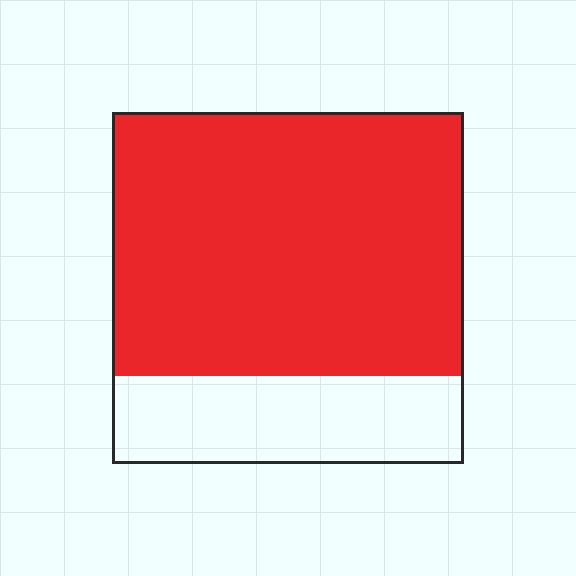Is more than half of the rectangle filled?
Yes.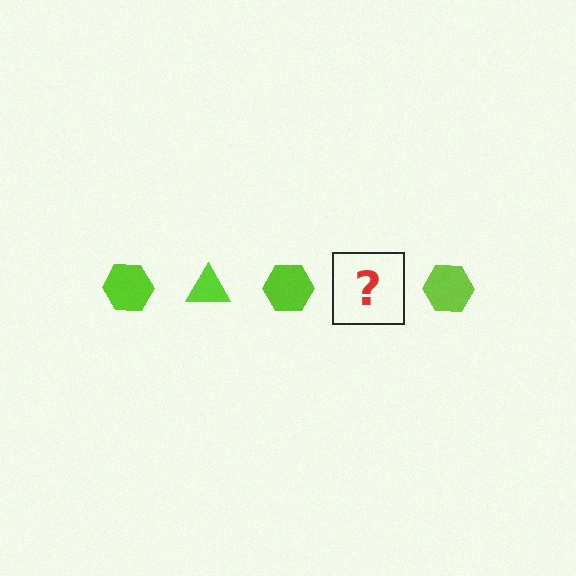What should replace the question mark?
The question mark should be replaced with a lime triangle.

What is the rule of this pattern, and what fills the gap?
The rule is that the pattern cycles through hexagon, triangle shapes in lime. The gap should be filled with a lime triangle.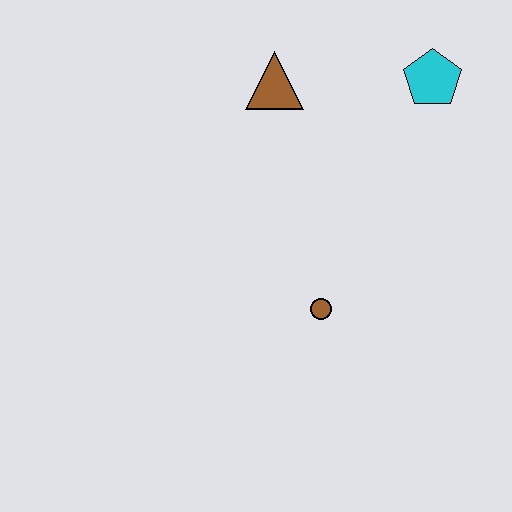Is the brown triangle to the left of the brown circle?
Yes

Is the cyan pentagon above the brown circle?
Yes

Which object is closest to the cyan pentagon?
The brown triangle is closest to the cyan pentagon.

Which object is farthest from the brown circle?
The cyan pentagon is farthest from the brown circle.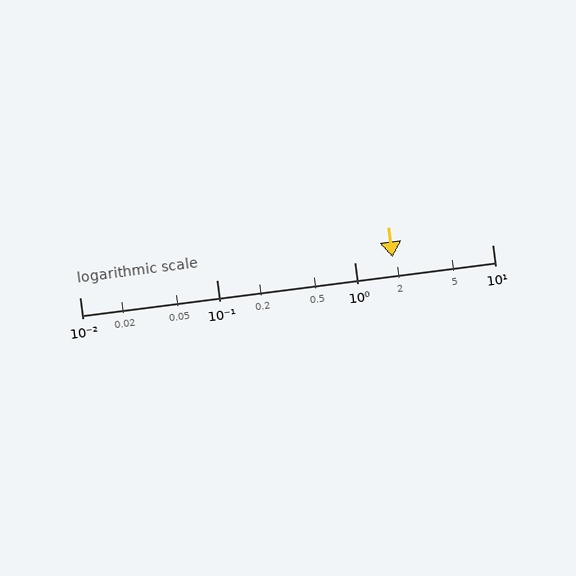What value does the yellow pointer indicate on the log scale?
The pointer indicates approximately 1.9.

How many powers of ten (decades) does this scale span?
The scale spans 3 decades, from 0.01 to 10.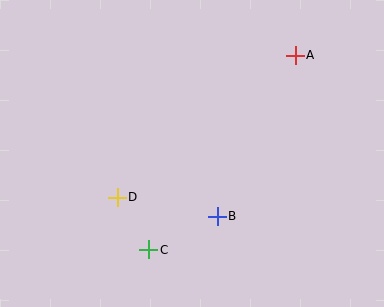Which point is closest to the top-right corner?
Point A is closest to the top-right corner.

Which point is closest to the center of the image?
Point B at (217, 216) is closest to the center.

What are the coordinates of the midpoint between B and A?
The midpoint between B and A is at (256, 136).